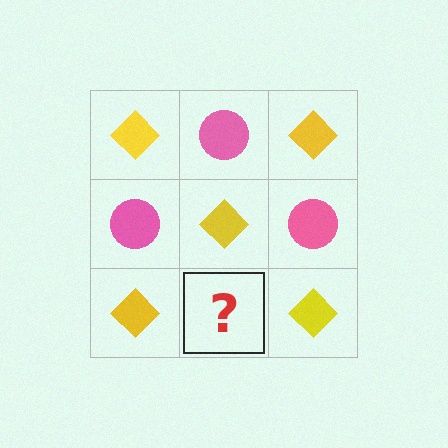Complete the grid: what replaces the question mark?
The question mark should be replaced with a pink circle.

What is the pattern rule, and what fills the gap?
The rule is that it alternates yellow diamond and pink circle in a checkerboard pattern. The gap should be filled with a pink circle.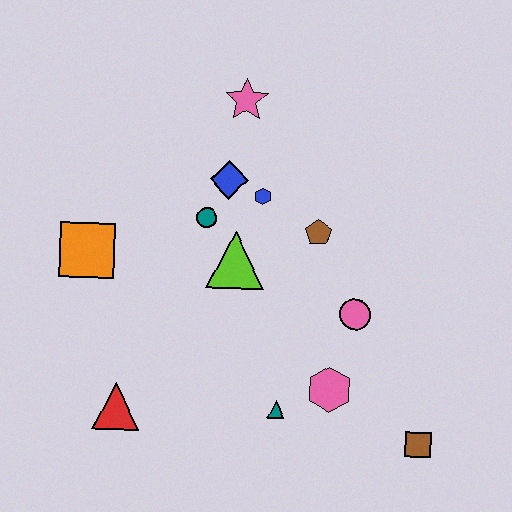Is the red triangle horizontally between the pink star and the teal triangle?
No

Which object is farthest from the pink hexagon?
The pink star is farthest from the pink hexagon.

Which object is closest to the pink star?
The blue diamond is closest to the pink star.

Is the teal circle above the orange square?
Yes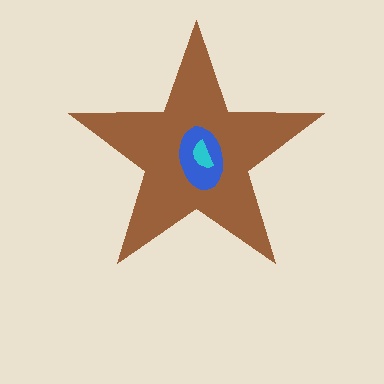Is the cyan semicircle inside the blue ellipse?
Yes.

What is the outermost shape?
The brown star.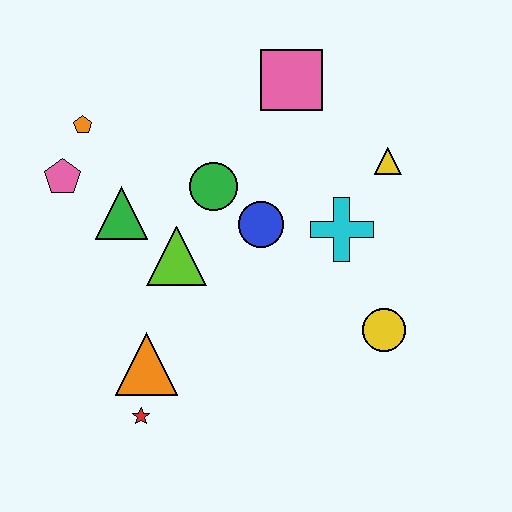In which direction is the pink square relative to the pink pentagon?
The pink square is to the right of the pink pentagon.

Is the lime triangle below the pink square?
Yes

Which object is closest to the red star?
The orange triangle is closest to the red star.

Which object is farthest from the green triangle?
The yellow circle is farthest from the green triangle.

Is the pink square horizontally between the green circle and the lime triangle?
No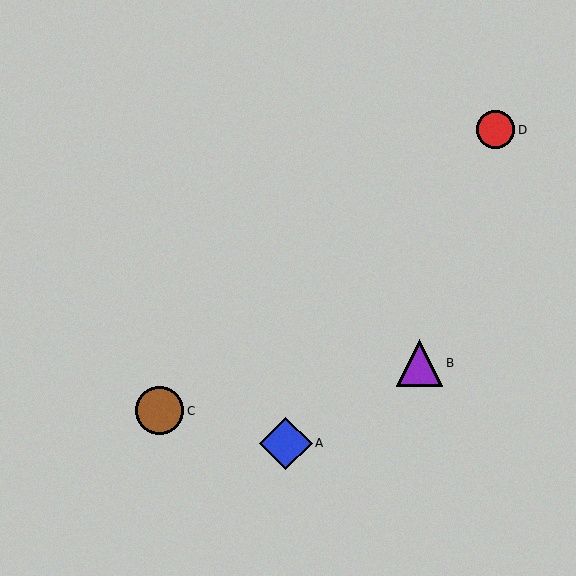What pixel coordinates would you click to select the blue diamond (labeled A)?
Click at (286, 443) to select the blue diamond A.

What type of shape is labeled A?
Shape A is a blue diamond.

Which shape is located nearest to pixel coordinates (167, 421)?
The brown circle (labeled C) at (160, 411) is nearest to that location.